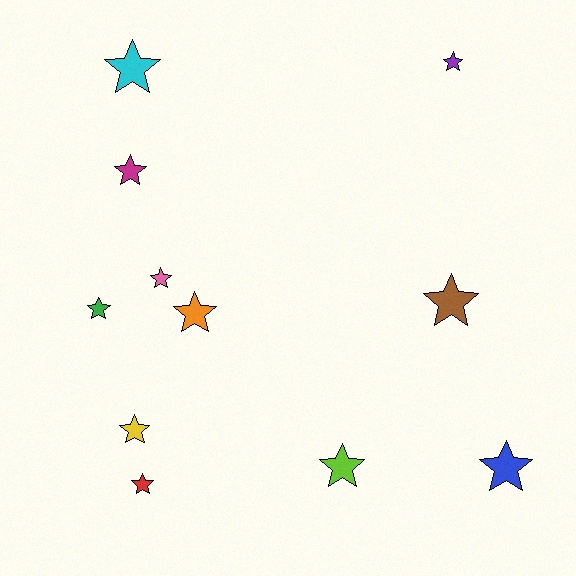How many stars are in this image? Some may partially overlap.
There are 11 stars.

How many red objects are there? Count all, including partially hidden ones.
There is 1 red object.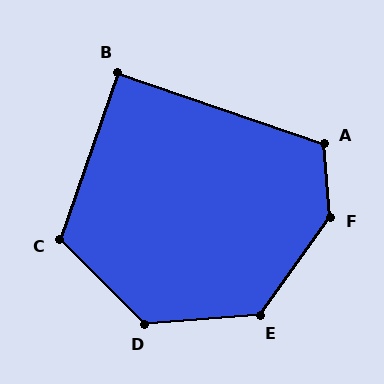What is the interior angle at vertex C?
Approximately 116 degrees (obtuse).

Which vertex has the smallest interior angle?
B, at approximately 90 degrees.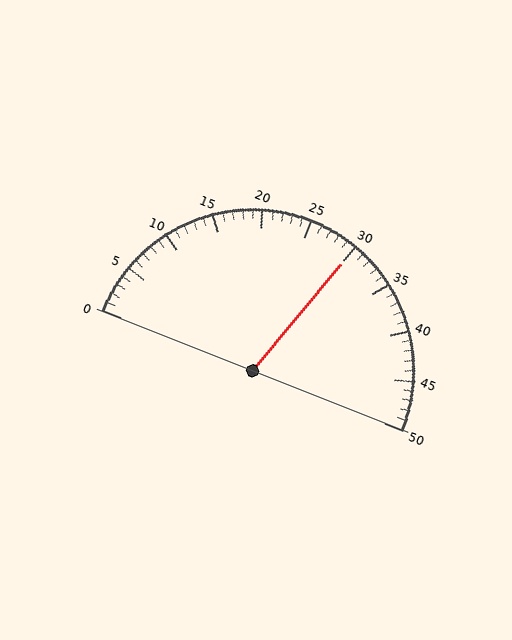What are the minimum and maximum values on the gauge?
The gauge ranges from 0 to 50.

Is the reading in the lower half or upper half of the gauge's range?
The reading is in the upper half of the range (0 to 50).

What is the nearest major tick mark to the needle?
The nearest major tick mark is 30.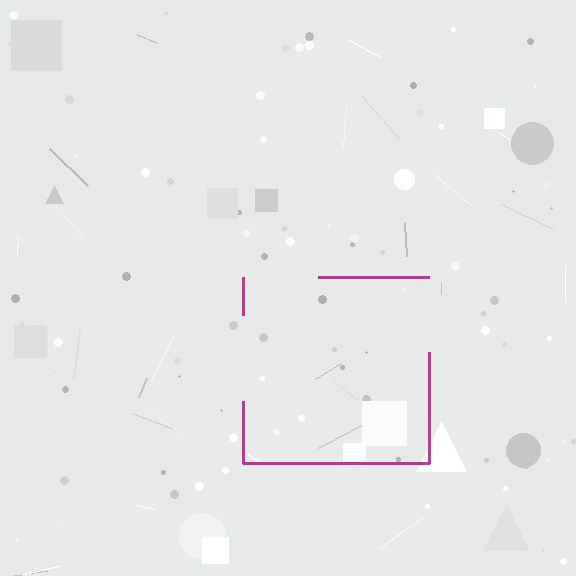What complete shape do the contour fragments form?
The contour fragments form a square.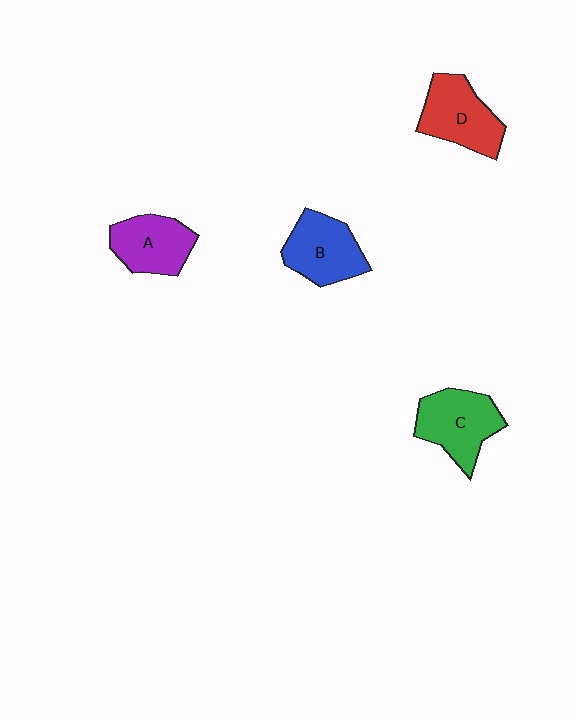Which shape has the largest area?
Shape C (green).